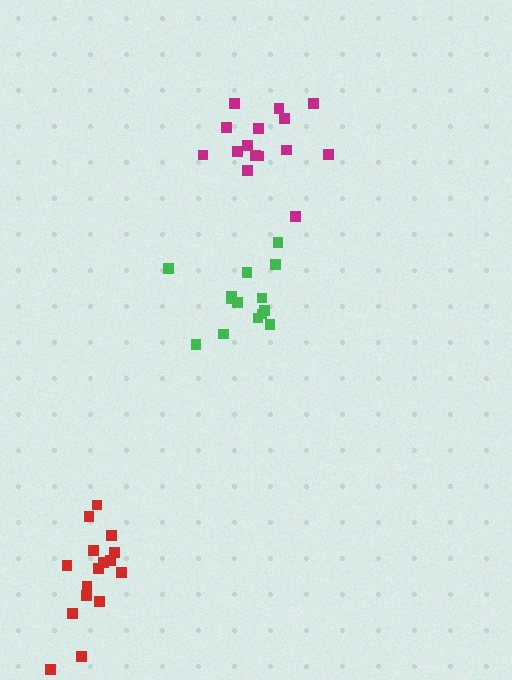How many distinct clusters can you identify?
There are 3 distinct clusters.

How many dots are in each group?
Group 1: 14 dots, Group 2: 15 dots, Group 3: 16 dots (45 total).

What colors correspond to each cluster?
The clusters are colored: green, magenta, red.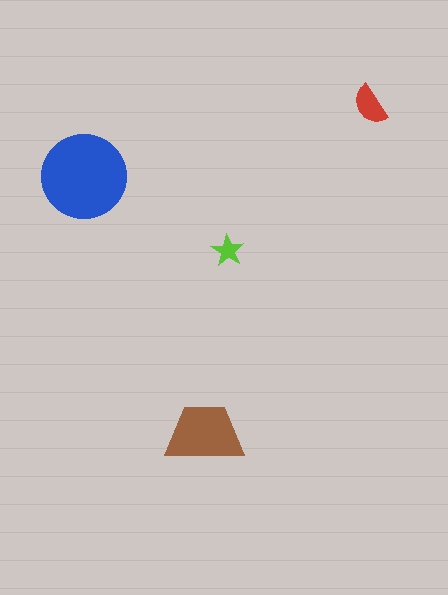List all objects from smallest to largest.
The lime star, the red semicircle, the brown trapezoid, the blue circle.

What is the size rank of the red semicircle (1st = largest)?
3rd.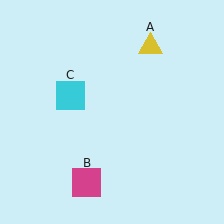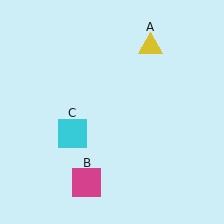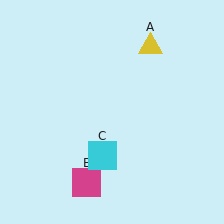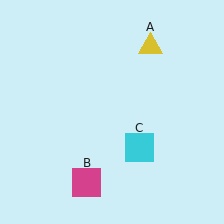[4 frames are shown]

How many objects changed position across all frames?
1 object changed position: cyan square (object C).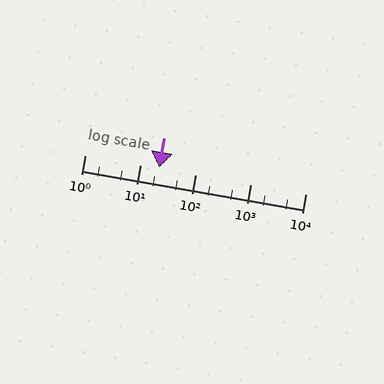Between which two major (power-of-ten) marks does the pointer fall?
The pointer is between 10 and 100.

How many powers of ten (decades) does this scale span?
The scale spans 4 decades, from 1 to 10000.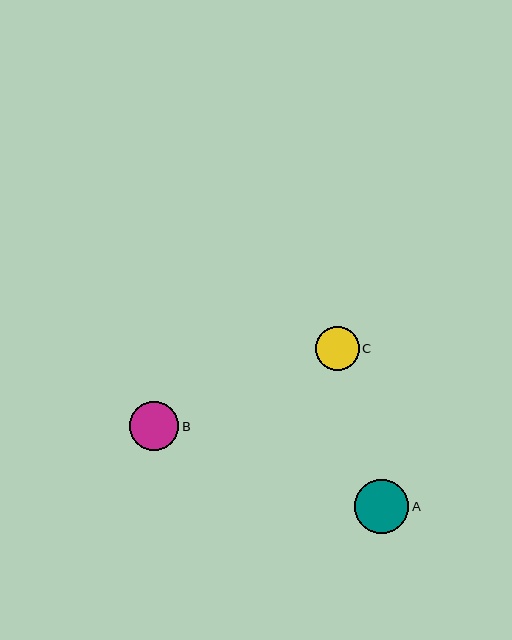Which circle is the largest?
Circle A is the largest with a size of approximately 54 pixels.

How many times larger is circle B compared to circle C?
Circle B is approximately 1.1 times the size of circle C.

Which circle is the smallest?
Circle C is the smallest with a size of approximately 44 pixels.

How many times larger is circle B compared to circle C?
Circle B is approximately 1.1 times the size of circle C.